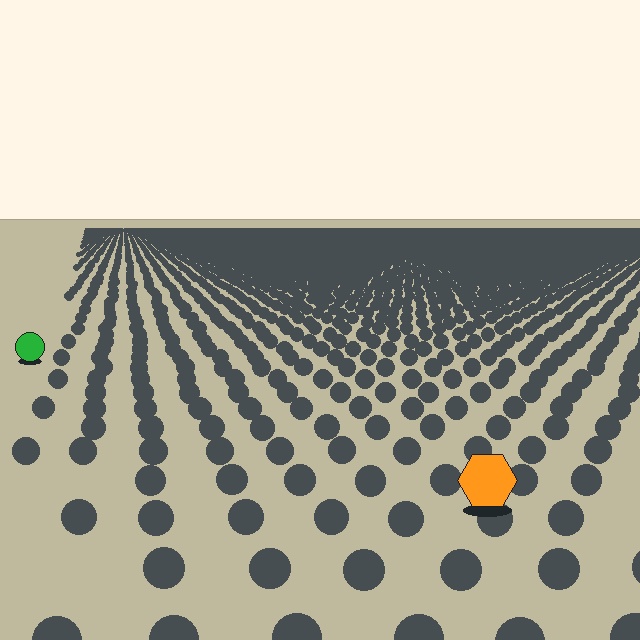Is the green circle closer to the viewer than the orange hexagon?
No. The orange hexagon is closer — you can tell from the texture gradient: the ground texture is coarser near it.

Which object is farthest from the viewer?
The green circle is farthest from the viewer. It appears smaller and the ground texture around it is denser.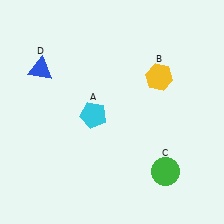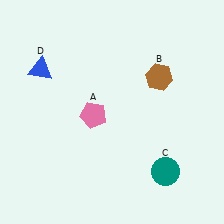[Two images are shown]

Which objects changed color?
A changed from cyan to pink. B changed from yellow to brown. C changed from green to teal.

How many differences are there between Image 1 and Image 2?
There are 3 differences between the two images.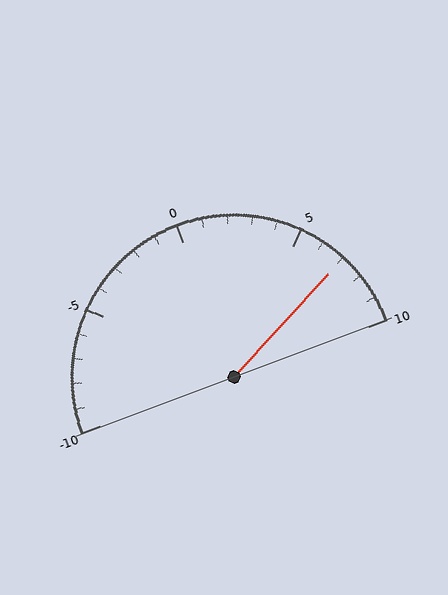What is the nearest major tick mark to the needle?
The nearest major tick mark is 5.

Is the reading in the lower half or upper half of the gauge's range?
The reading is in the upper half of the range (-10 to 10).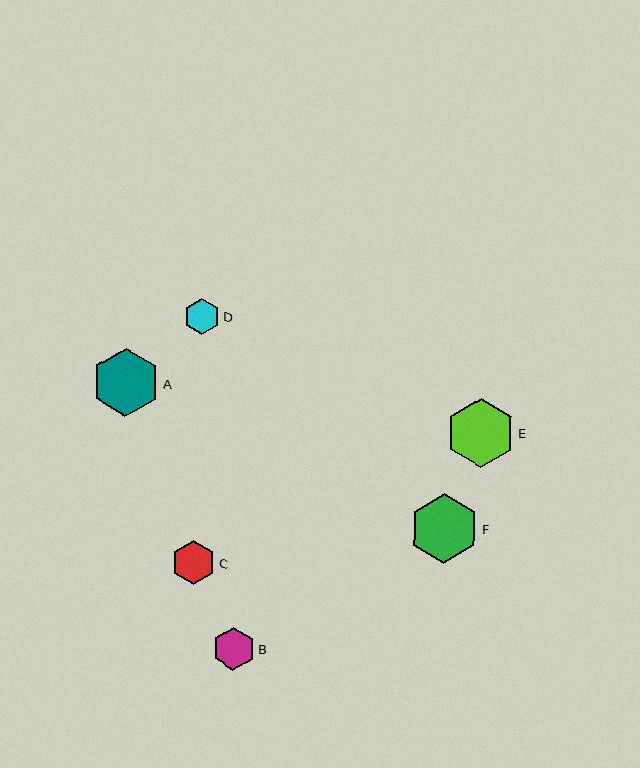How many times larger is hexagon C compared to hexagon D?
Hexagon C is approximately 1.2 times the size of hexagon D.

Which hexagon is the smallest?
Hexagon D is the smallest with a size of approximately 36 pixels.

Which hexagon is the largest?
Hexagon F is the largest with a size of approximately 69 pixels.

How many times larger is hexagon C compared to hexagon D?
Hexagon C is approximately 1.2 times the size of hexagon D.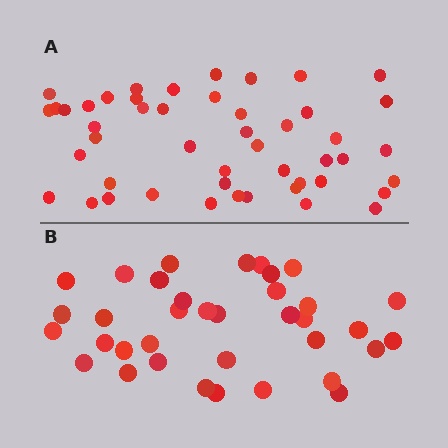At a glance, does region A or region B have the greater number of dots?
Region A (the top region) has more dots.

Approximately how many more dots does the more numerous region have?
Region A has roughly 12 or so more dots than region B.